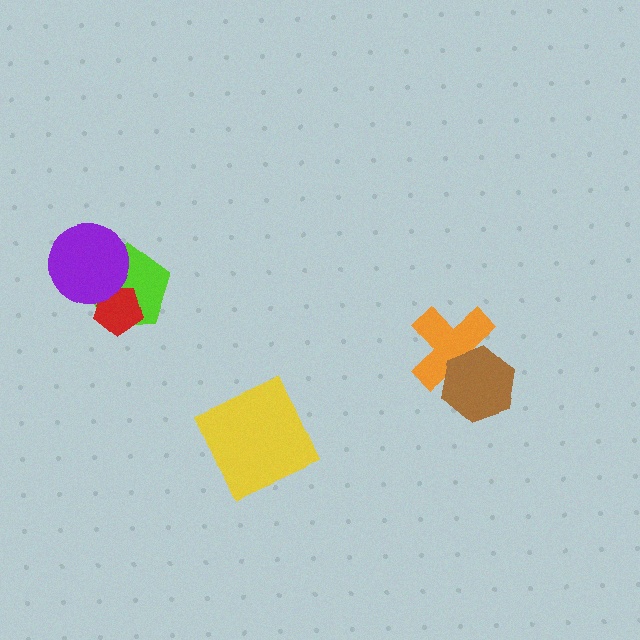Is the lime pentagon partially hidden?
Yes, it is partially covered by another shape.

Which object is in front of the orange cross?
The brown hexagon is in front of the orange cross.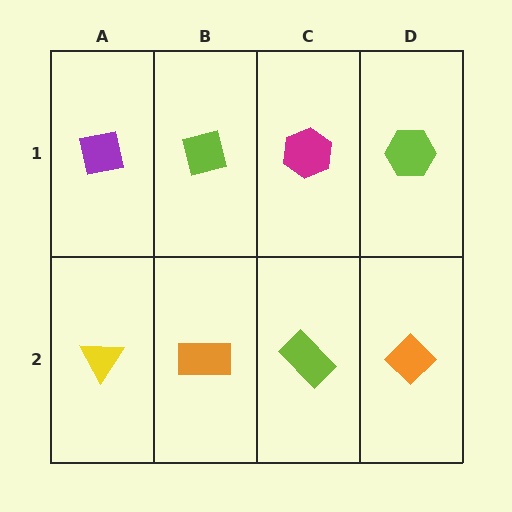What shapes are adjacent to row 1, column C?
A lime rectangle (row 2, column C), a lime square (row 1, column B), a lime hexagon (row 1, column D).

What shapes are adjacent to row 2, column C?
A magenta hexagon (row 1, column C), an orange rectangle (row 2, column B), an orange diamond (row 2, column D).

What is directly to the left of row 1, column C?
A lime square.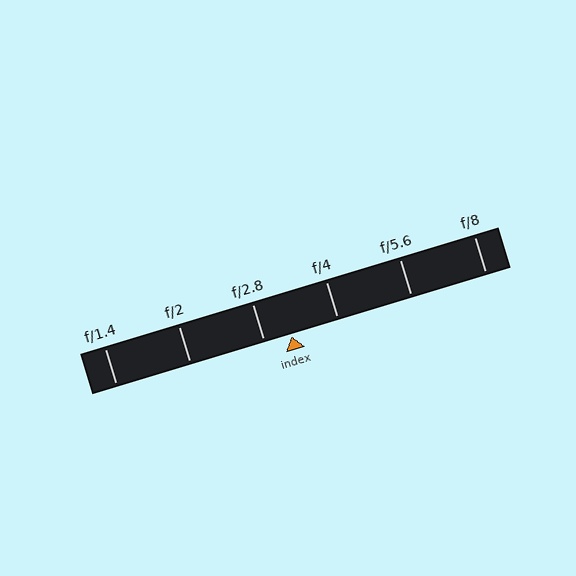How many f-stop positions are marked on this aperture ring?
There are 6 f-stop positions marked.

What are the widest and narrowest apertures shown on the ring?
The widest aperture shown is f/1.4 and the narrowest is f/8.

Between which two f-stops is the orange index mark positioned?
The index mark is between f/2.8 and f/4.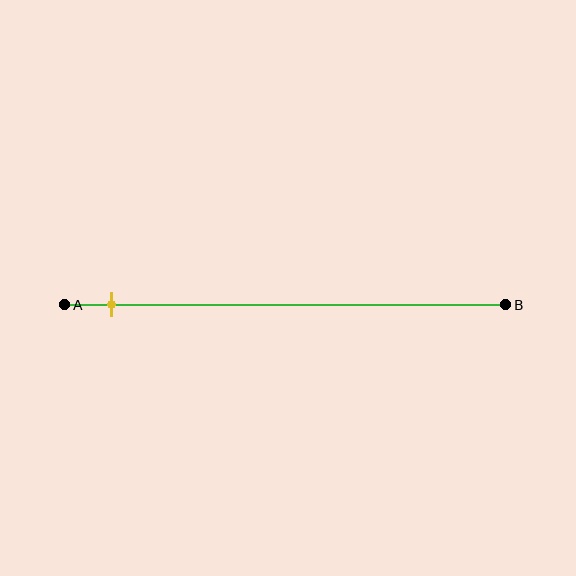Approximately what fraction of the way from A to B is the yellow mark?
The yellow mark is approximately 10% of the way from A to B.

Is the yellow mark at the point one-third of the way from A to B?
No, the mark is at about 10% from A, not at the 33% one-third point.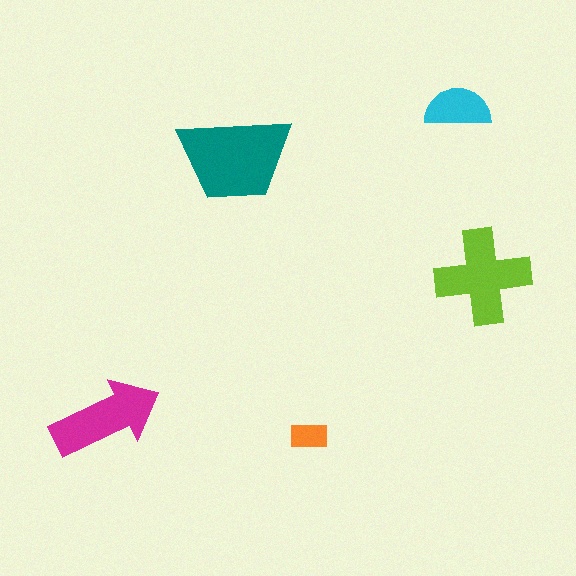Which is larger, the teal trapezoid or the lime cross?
The teal trapezoid.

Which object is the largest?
The teal trapezoid.